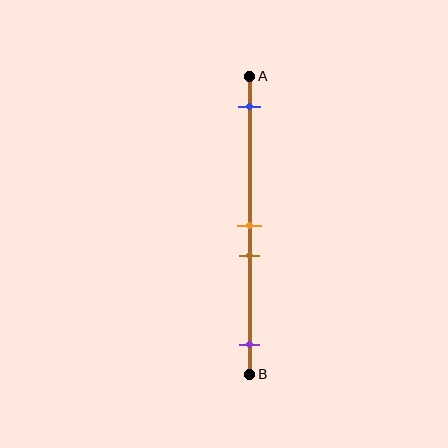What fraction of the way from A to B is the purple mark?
The purple mark is approximately 90% (0.9) of the way from A to B.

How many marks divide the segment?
There are 4 marks dividing the segment.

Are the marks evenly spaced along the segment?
No, the marks are not evenly spaced.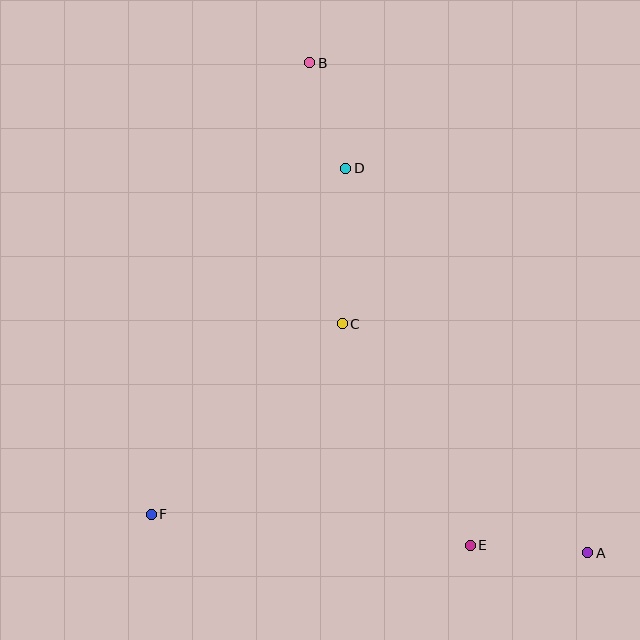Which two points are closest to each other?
Points B and D are closest to each other.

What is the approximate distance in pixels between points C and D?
The distance between C and D is approximately 156 pixels.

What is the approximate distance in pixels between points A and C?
The distance between A and C is approximately 336 pixels.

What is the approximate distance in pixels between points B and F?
The distance between B and F is approximately 478 pixels.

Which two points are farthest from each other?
Points A and B are farthest from each other.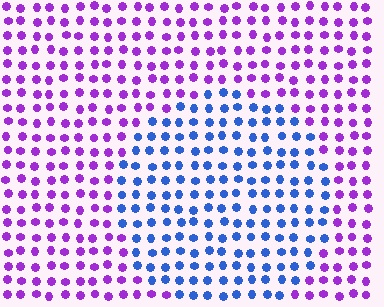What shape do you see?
I see a circle.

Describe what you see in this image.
The image is filled with small purple elements in a uniform arrangement. A circle-shaped region is visible where the elements are tinted to a slightly different hue, forming a subtle color boundary.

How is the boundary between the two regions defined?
The boundary is defined purely by a slight shift in hue (about 61 degrees). Spacing, size, and orientation are identical on both sides.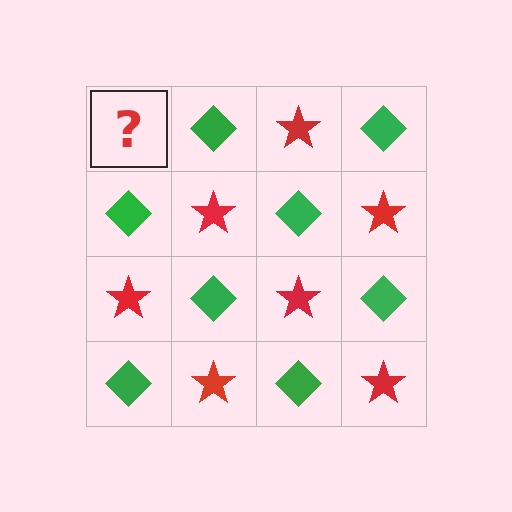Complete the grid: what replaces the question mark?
The question mark should be replaced with a red star.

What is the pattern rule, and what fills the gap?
The rule is that it alternates red star and green diamond in a checkerboard pattern. The gap should be filled with a red star.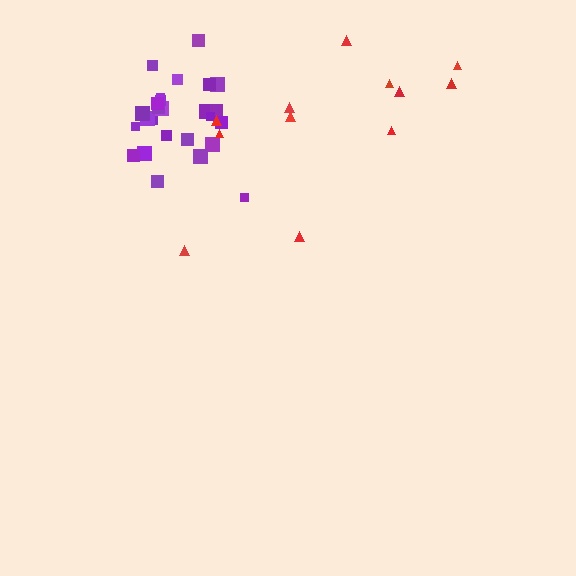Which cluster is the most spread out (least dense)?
Red.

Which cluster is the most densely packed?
Purple.